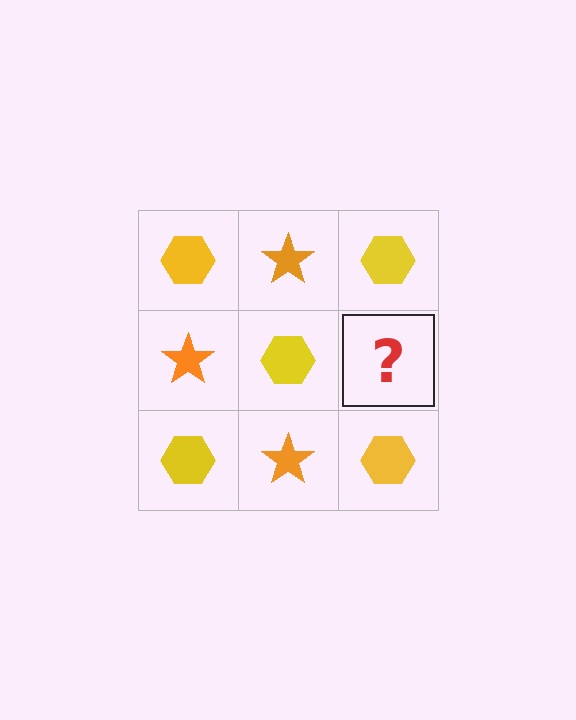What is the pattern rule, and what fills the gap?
The rule is that it alternates yellow hexagon and orange star in a checkerboard pattern. The gap should be filled with an orange star.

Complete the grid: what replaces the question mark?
The question mark should be replaced with an orange star.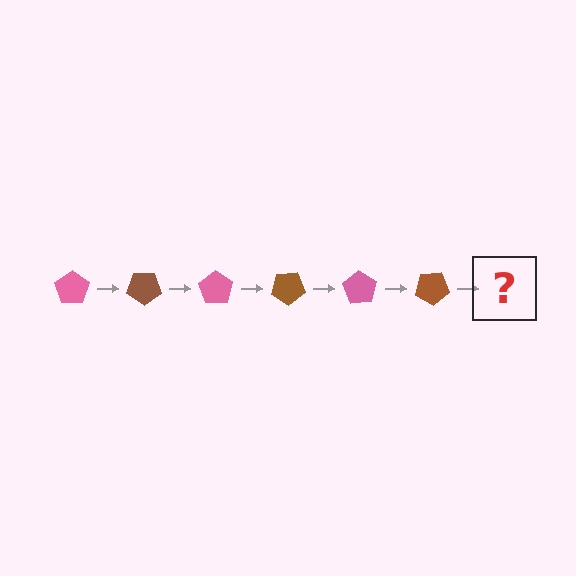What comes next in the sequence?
The next element should be a pink pentagon, rotated 210 degrees from the start.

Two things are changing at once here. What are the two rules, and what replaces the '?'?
The two rules are that it rotates 35 degrees each step and the color cycles through pink and brown. The '?' should be a pink pentagon, rotated 210 degrees from the start.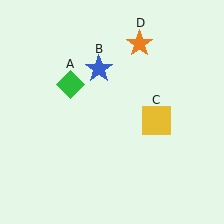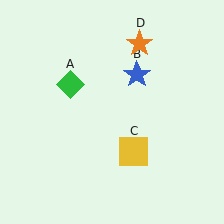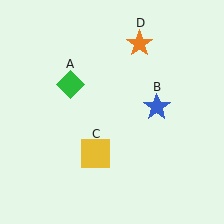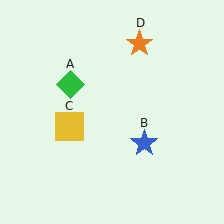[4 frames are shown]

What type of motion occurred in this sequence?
The blue star (object B), yellow square (object C) rotated clockwise around the center of the scene.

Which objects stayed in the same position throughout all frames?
Green diamond (object A) and orange star (object D) remained stationary.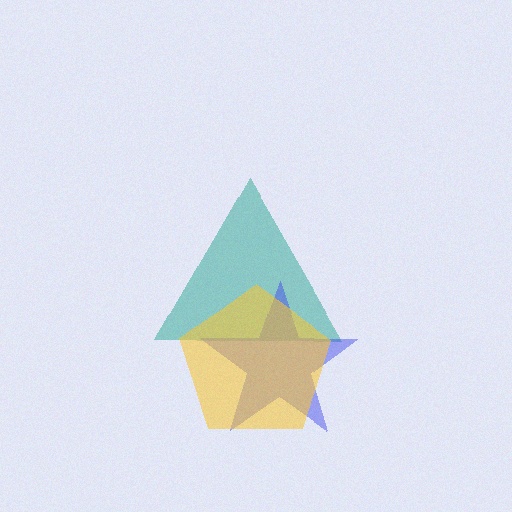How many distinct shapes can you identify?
There are 3 distinct shapes: a teal triangle, a blue star, a yellow pentagon.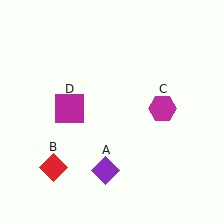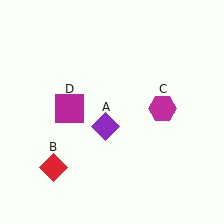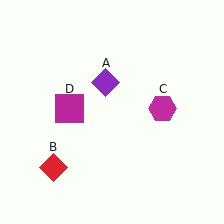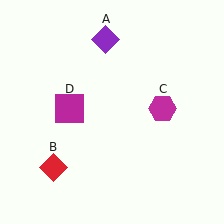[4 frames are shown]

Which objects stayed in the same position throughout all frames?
Red diamond (object B) and magenta hexagon (object C) and magenta square (object D) remained stationary.